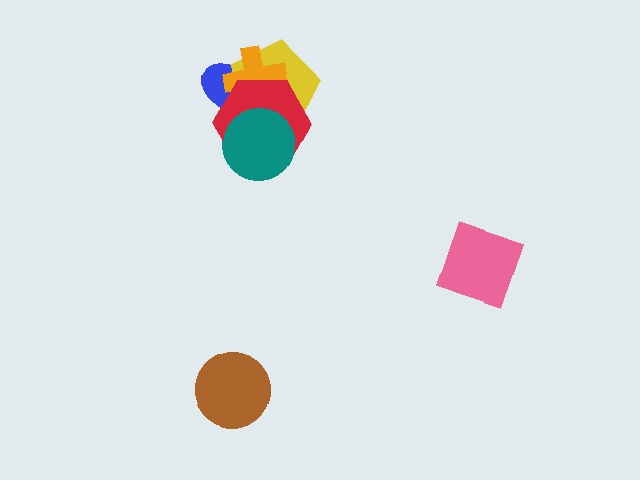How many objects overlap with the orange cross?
3 objects overlap with the orange cross.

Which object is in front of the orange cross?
The red hexagon is in front of the orange cross.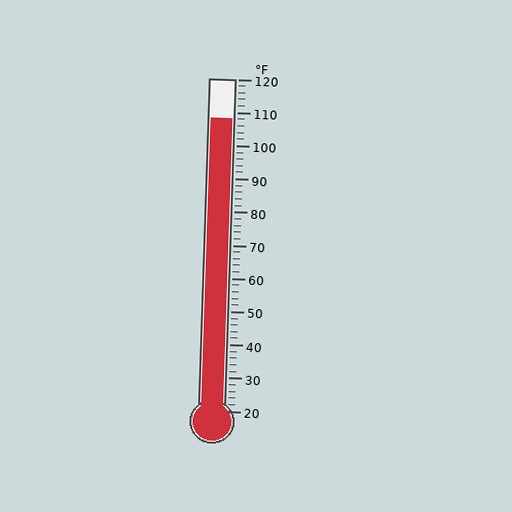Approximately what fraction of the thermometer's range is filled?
The thermometer is filled to approximately 90% of its range.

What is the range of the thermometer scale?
The thermometer scale ranges from 20°F to 120°F.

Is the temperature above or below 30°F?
The temperature is above 30°F.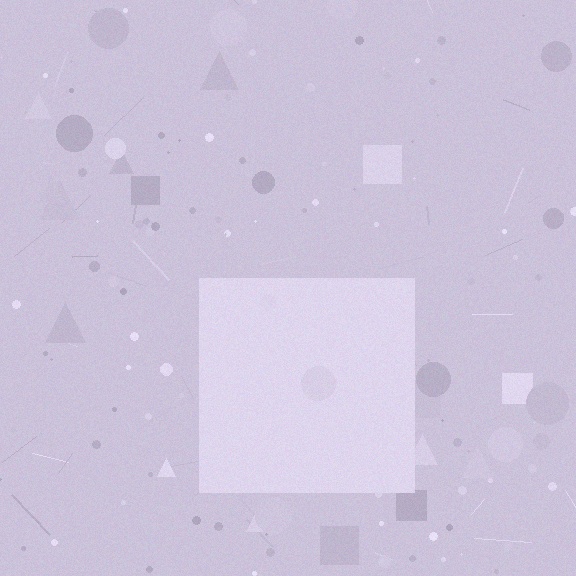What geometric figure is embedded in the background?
A square is embedded in the background.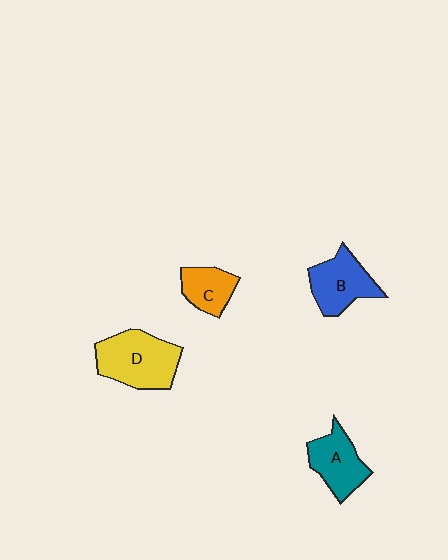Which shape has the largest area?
Shape D (yellow).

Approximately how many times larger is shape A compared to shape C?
Approximately 1.3 times.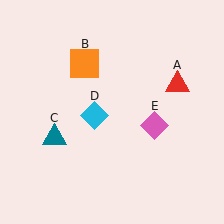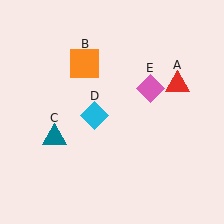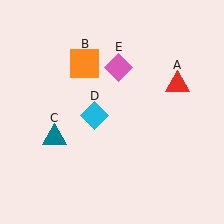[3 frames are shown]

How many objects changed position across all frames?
1 object changed position: pink diamond (object E).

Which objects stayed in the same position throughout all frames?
Red triangle (object A) and orange square (object B) and teal triangle (object C) and cyan diamond (object D) remained stationary.